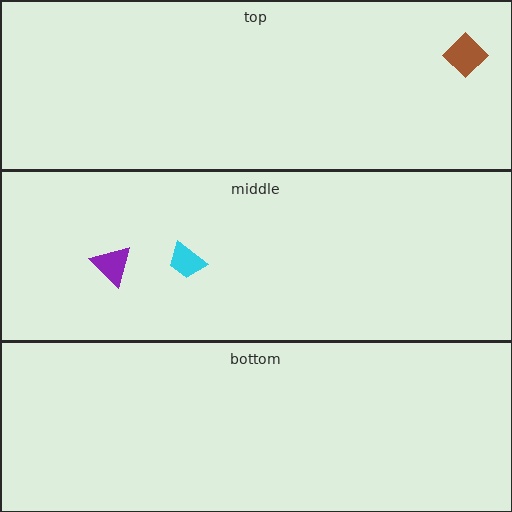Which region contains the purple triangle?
The middle region.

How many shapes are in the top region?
1.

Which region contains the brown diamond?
The top region.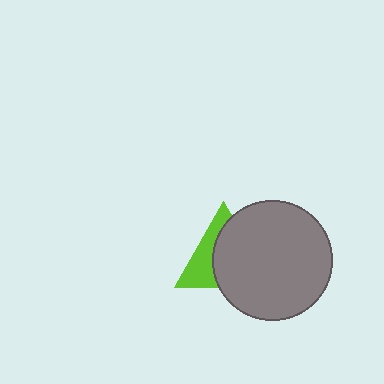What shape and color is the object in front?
The object in front is a gray circle.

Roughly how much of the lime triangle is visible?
A small part of it is visible (roughly 40%).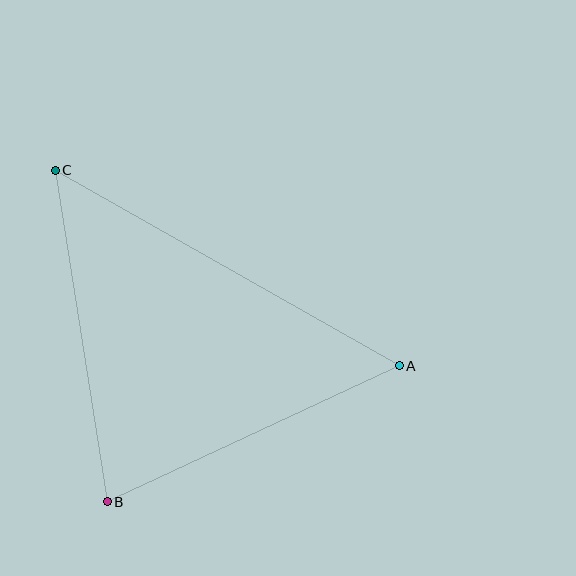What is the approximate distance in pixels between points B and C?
The distance between B and C is approximately 336 pixels.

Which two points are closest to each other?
Points A and B are closest to each other.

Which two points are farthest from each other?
Points A and C are farthest from each other.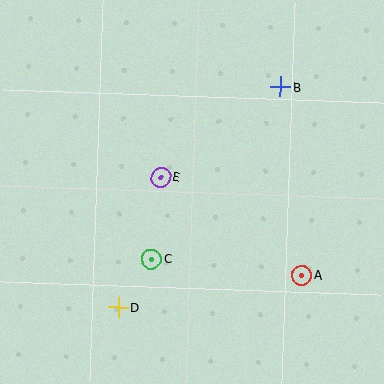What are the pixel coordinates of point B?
Point B is at (281, 87).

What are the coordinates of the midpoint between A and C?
The midpoint between A and C is at (227, 267).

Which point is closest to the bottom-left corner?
Point D is closest to the bottom-left corner.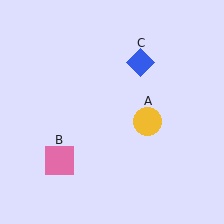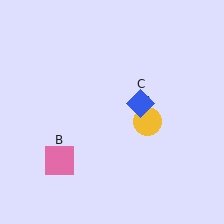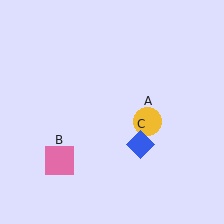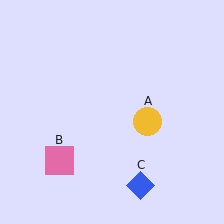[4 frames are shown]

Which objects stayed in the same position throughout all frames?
Yellow circle (object A) and pink square (object B) remained stationary.